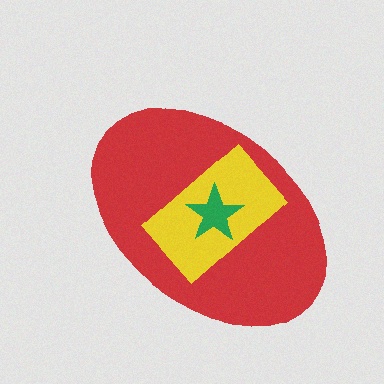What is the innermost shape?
The green star.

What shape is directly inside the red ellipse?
The yellow rectangle.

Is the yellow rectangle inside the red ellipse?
Yes.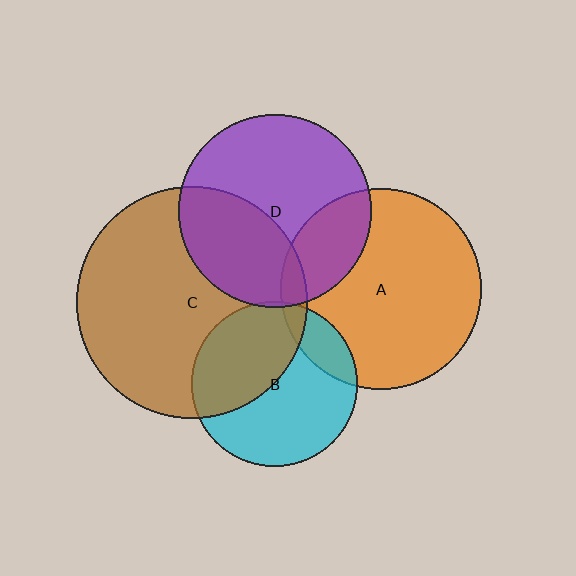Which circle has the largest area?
Circle C (brown).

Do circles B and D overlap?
Yes.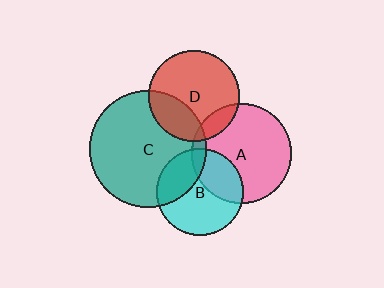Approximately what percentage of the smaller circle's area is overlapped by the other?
Approximately 35%.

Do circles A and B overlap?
Yes.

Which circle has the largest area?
Circle C (teal).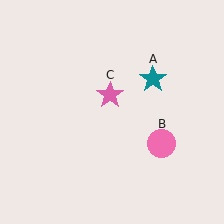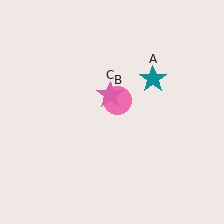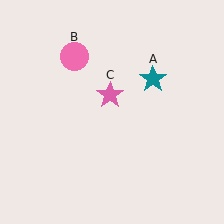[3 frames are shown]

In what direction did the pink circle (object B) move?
The pink circle (object B) moved up and to the left.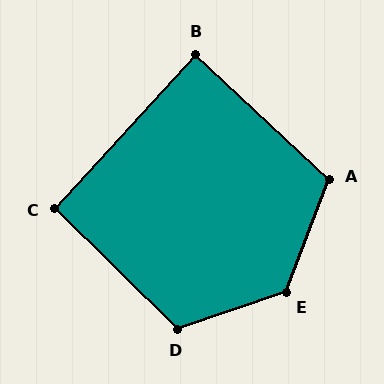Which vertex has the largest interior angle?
E, at approximately 129 degrees.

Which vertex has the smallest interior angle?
B, at approximately 89 degrees.